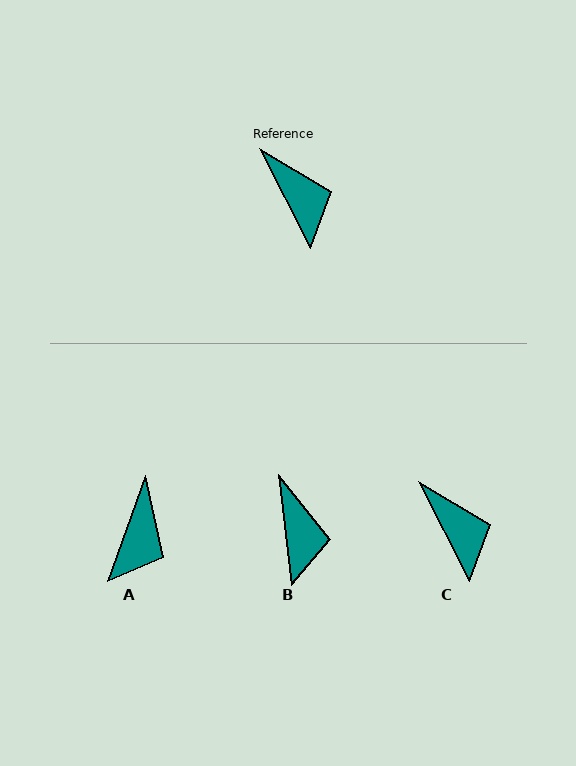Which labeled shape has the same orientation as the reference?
C.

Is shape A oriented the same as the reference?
No, it is off by about 47 degrees.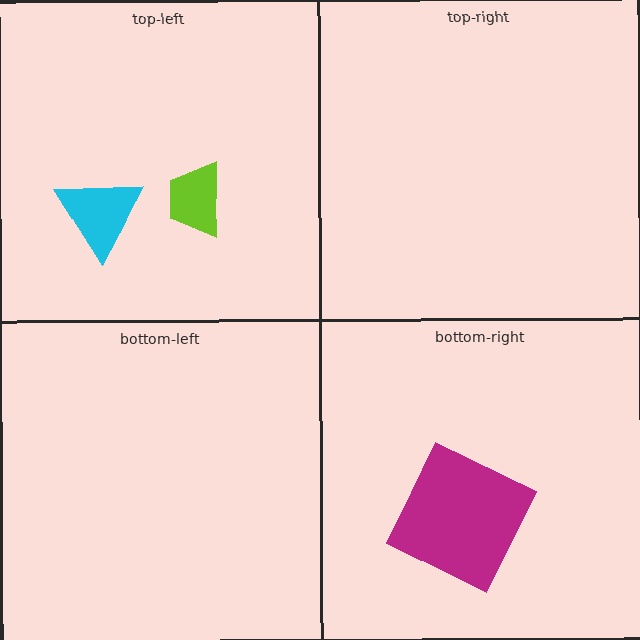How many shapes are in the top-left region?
2.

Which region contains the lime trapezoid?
The top-left region.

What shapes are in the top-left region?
The cyan triangle, the lime trapezoid.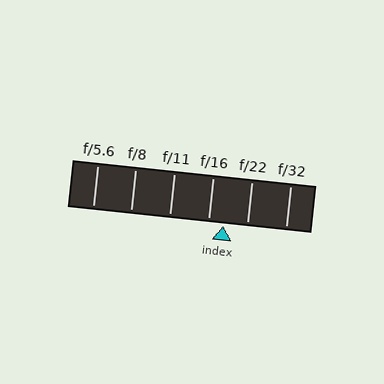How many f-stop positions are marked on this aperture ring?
There are 6 f-stop positions marked.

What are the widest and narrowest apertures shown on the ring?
The widest aperture shown is f/5.6 and the narrowest is f/32.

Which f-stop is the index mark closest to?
The index mark is closest to f/16.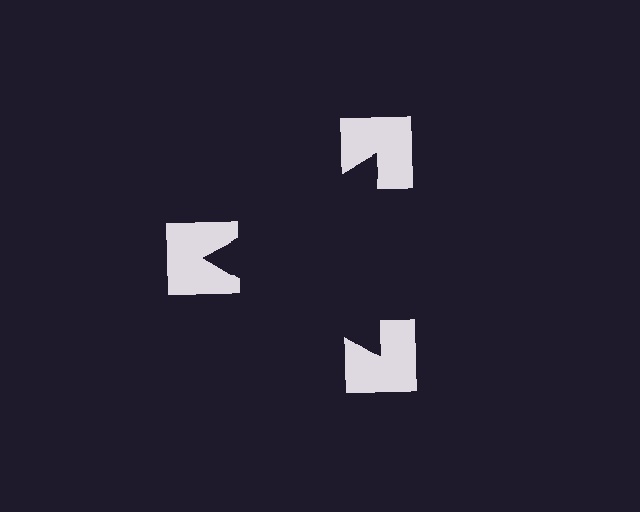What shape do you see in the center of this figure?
An illusory triangle — its edges are inferred from the aligned wedge cuts in the notched squares, not physically drawn.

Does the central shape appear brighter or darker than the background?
It typically appears slightly darker than the background, even though no actual brightness change is drawn.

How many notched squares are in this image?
There are 3 — one at each vertex of the illusory triangle.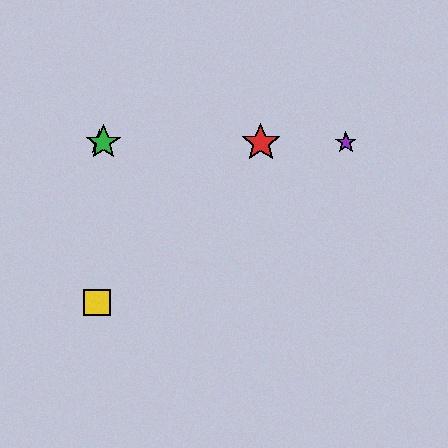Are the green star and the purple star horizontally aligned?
Yes, both are at y≈142.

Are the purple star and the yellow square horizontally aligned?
No, the purple star is at y≈142 and the yellow square is at y≈303.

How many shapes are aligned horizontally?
4 shapes (the red star, the blue star, the green star, the purple star) are aligned horizontally.